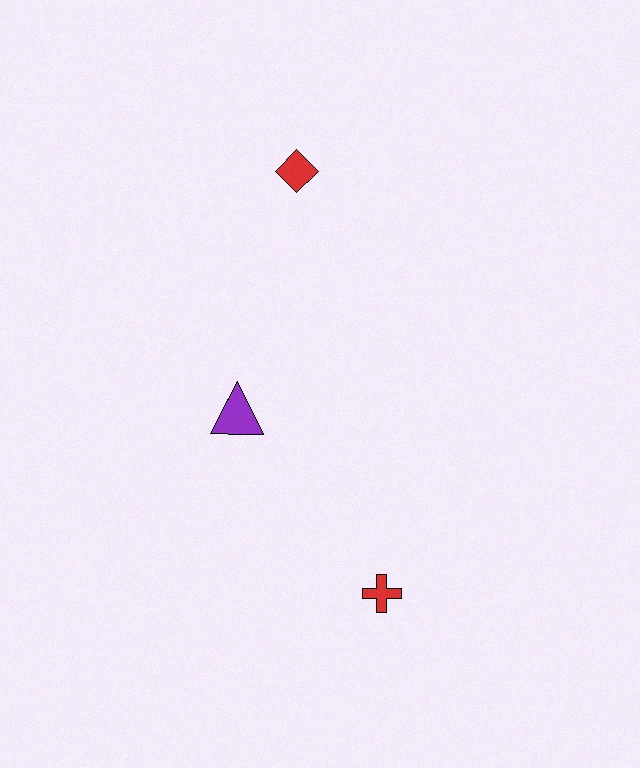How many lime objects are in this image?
There are no lime objects.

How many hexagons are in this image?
There are no hexagons.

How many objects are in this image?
There are 3 objects.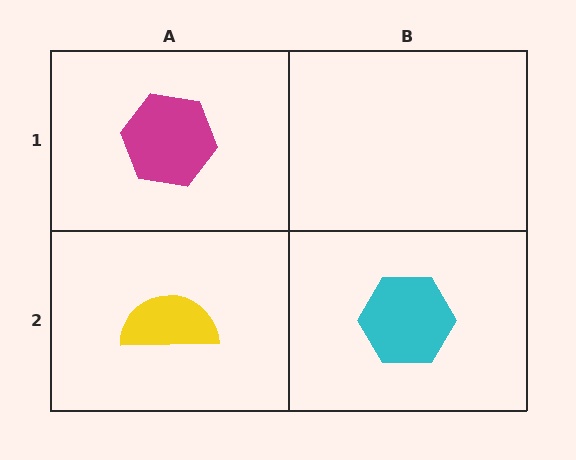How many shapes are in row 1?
1 shape.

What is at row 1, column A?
A magenta hexagon.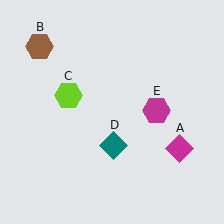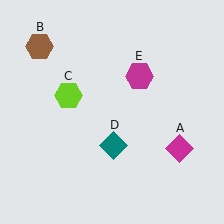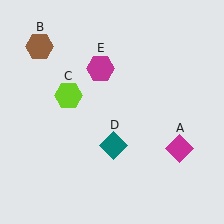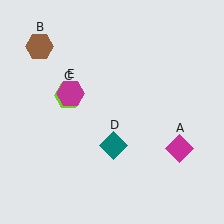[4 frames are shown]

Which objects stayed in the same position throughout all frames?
Magenta diamond (object A) and brown hexagon (object B) and lime hexagon (object C) and teal diamond (object D) remained stationary.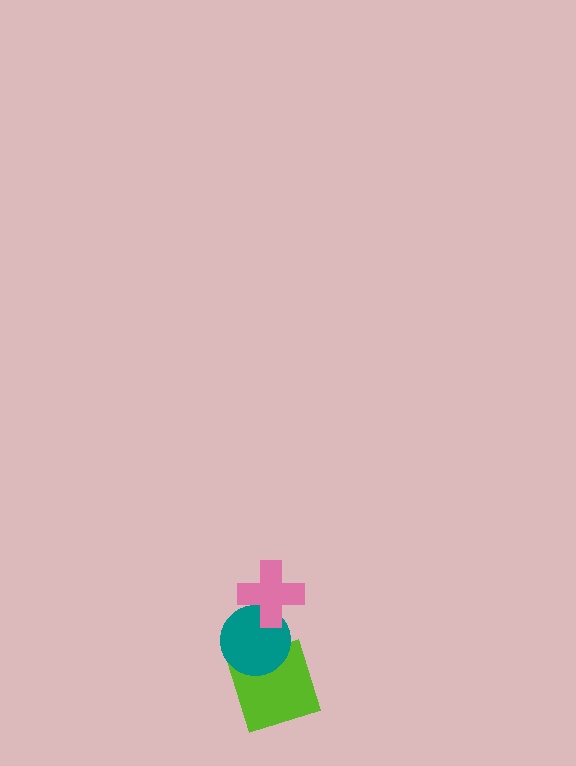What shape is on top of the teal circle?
The pink cross is on top of the teal circle.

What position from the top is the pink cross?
The pink cross is 1st from the top.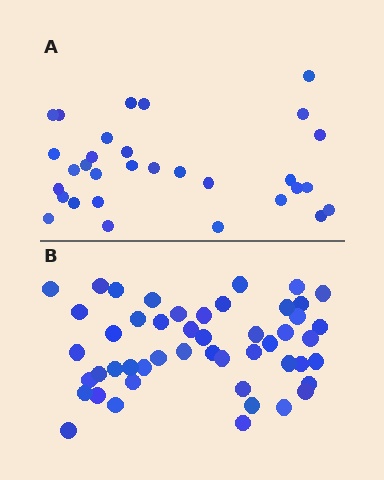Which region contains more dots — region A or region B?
Region B (the bottom region) has more dots.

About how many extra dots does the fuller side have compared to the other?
Region B has approximately 20 more dots than region A.